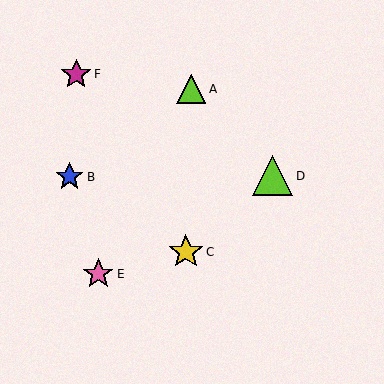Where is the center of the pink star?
The center of the pink star is at (98, 274).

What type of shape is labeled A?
Shape A is a lime triangle.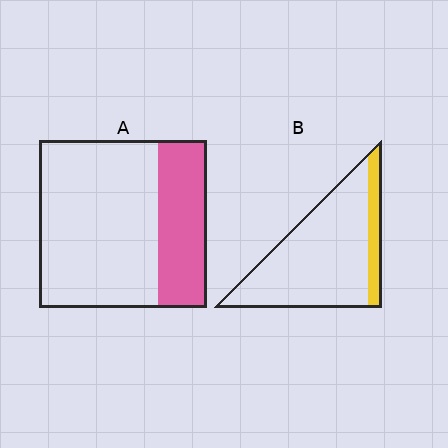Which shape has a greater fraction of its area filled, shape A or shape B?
Shape A.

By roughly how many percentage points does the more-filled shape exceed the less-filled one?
By roughly 15 percentage points (A over B).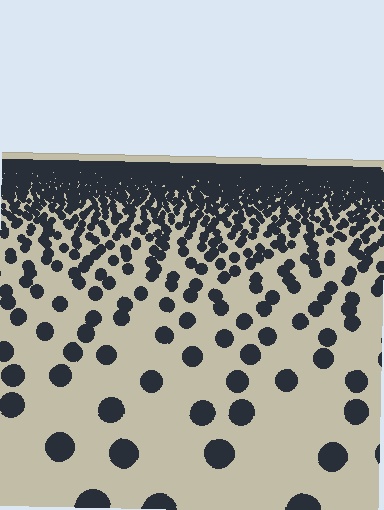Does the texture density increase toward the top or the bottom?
Density increases toward the top.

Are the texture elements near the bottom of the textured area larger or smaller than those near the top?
Larger. Near the bottom, elements are closer to the viewer and appear at a bigger on-screen size.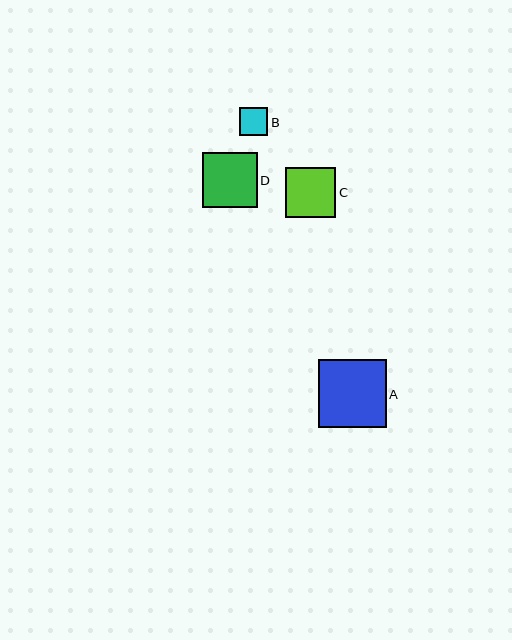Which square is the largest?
Square A is the largest with a size of approximately 68 pixels.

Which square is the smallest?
Square B is the smallest with a size of approximately 28 pixels.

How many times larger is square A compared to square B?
Square A is approximately 2.4 times the size of square B.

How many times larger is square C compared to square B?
Square C is approximately 1.8 times the size of square B.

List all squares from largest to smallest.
From largest to smallest: A, D, C, B.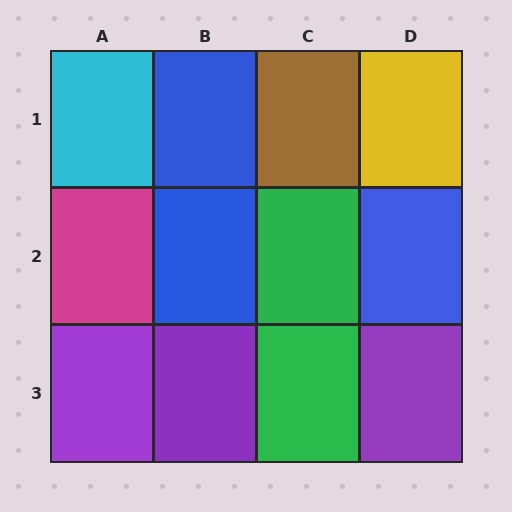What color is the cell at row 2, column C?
Green.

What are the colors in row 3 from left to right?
Purple, purple, green, purple.